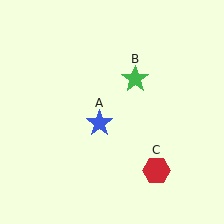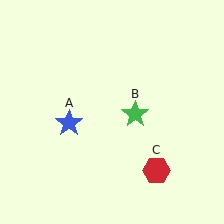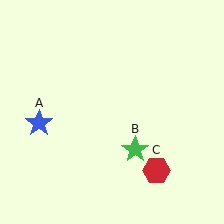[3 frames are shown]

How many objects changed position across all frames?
2 objects changed position: blue star (object A), green star (object B).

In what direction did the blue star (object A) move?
The blue star (object A) moved left.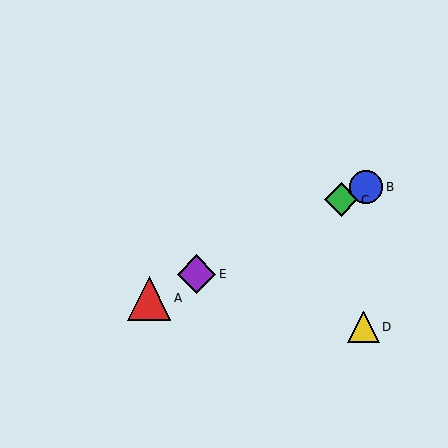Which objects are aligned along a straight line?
Objects A, B, C, E are aligned along a straight line.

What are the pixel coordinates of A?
Object A is at (149, 299).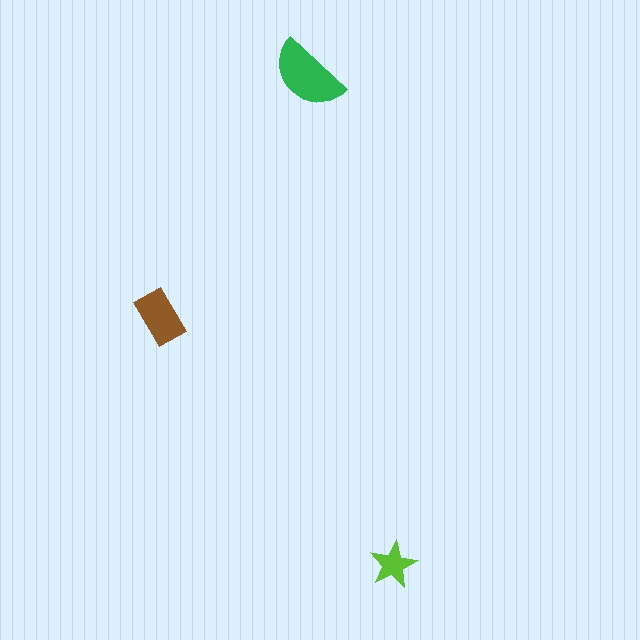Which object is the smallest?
The lime star.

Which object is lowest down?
The lime star is bottommost.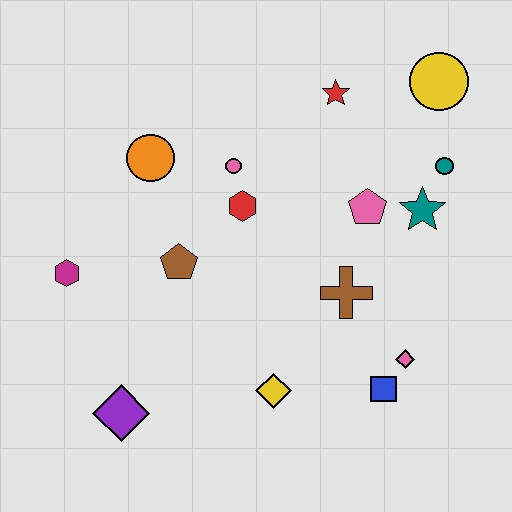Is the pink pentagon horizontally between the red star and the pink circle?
No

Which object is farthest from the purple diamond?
The yellow circle is farthest from the purple diamond.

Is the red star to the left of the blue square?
Yes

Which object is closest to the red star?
The yellow circle is closest to the red star.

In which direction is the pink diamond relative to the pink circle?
The pink diamond is below the pink circle.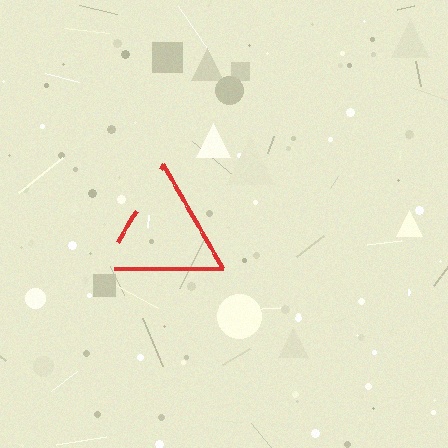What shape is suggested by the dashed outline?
The dashed outline suggests a triangle.